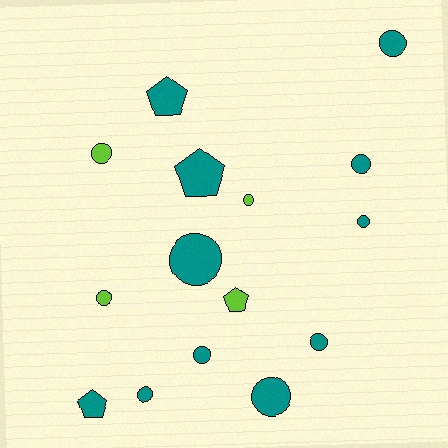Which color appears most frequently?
Teal, with 11 objects.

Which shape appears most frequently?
Circle, with 11 objects.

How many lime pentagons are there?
There is 1 lime pentagon.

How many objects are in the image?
There are 15 objects.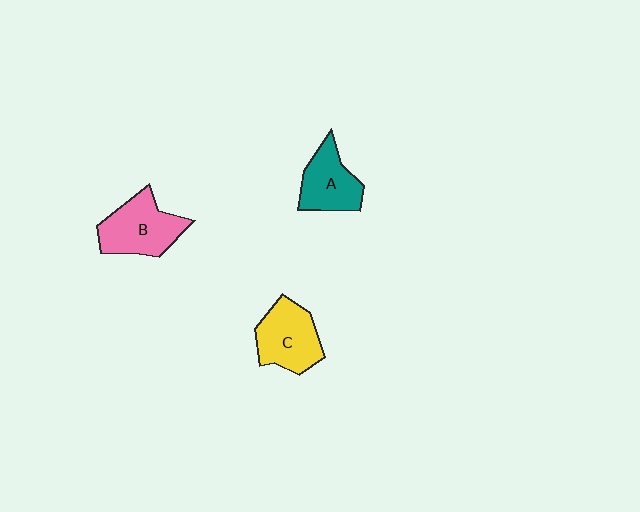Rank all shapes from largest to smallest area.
From largest to smallest: B (pink), C (yellow), A (teal).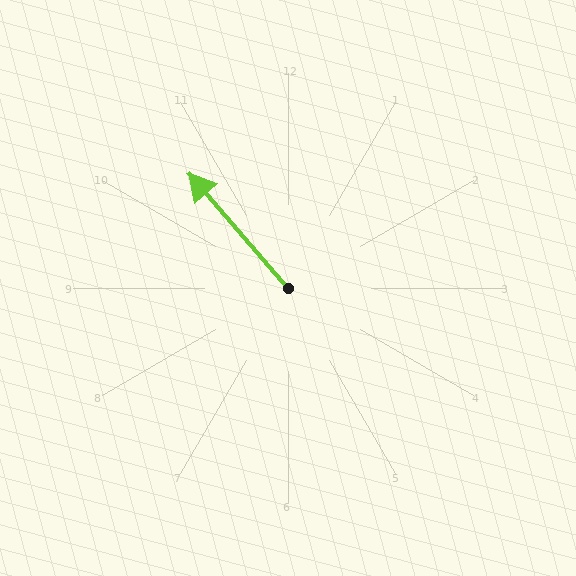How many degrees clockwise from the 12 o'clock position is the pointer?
Approximately 319 degrees.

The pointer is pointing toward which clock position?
Roughly 11 o'clock.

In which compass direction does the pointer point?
Northwest.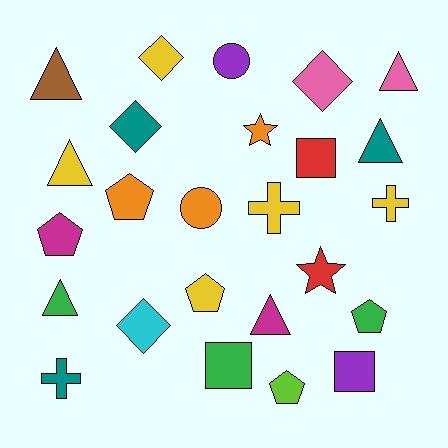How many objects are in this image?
There are 25 objects.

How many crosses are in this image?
There are 3 crosses.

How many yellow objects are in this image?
There are 5 yellow objects.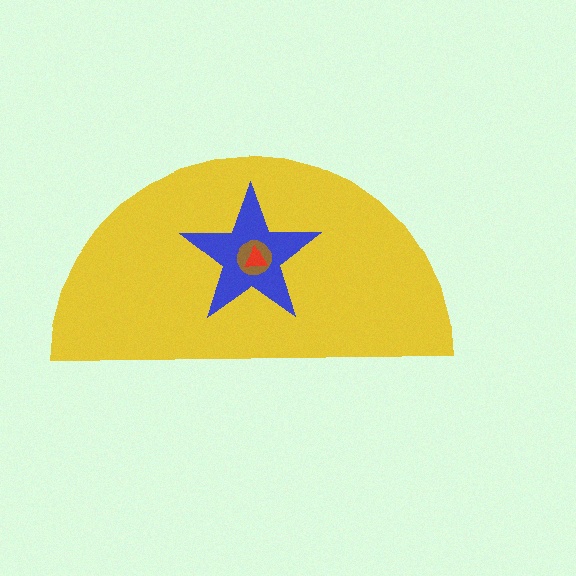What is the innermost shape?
The red triangle.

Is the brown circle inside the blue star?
Yes.